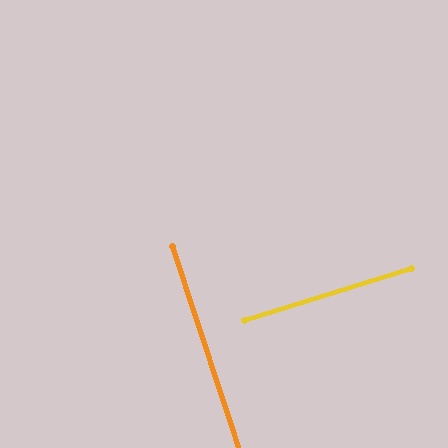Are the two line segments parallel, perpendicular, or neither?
Perpendicular — they meet at approximately 89°.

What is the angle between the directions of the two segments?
Approximately 89 degrees.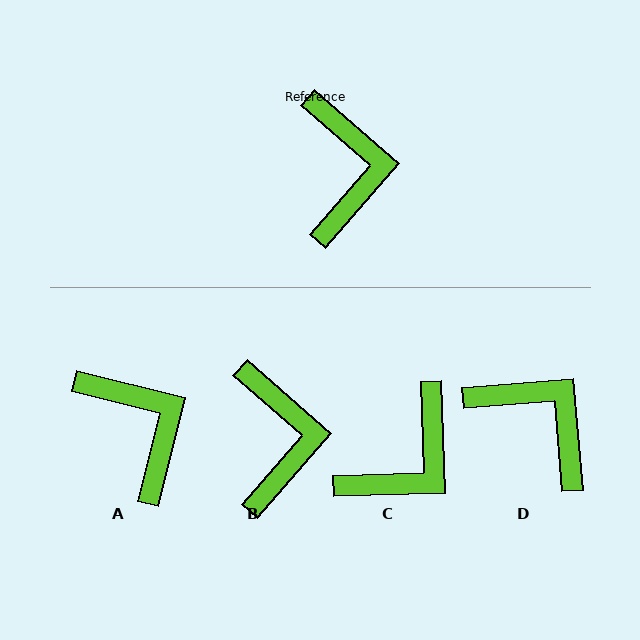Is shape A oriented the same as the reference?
No, it is off by about 27 degrees.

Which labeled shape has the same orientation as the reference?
B.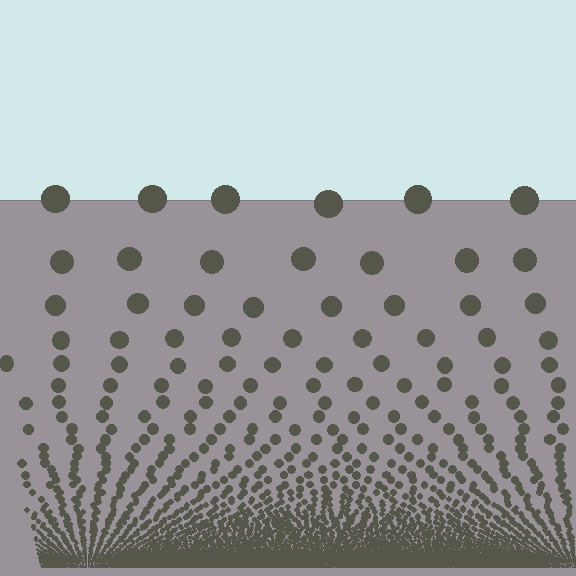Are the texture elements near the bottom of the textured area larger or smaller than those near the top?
Smaller. The gradient is inverted — elements near the bottom are smaller and denser.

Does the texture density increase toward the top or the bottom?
Density increases toward the bottom.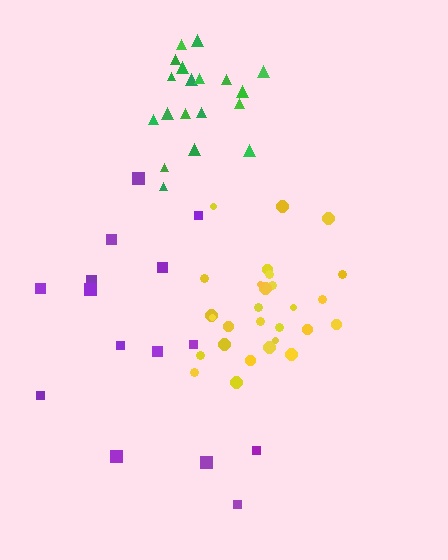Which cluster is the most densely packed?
Green.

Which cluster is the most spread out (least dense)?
Purple.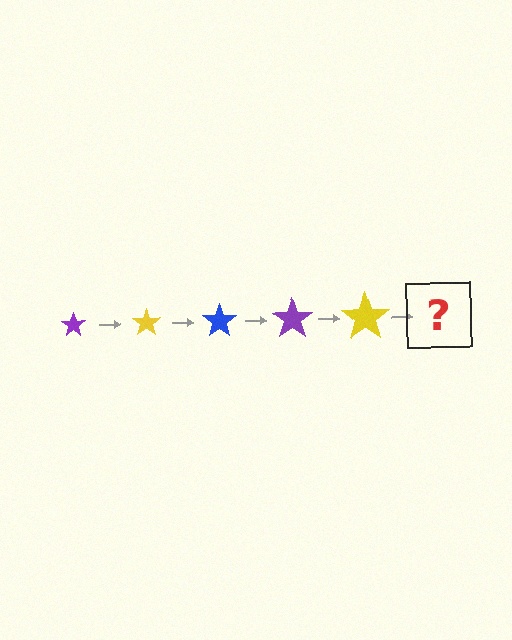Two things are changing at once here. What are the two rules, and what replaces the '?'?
The two rules are that the star grows larger each step and the color cycles through purple, yellow, and blue. The '?' should be a blue star, larger than the previous one.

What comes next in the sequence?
The next element should be a blue star, larger than the previous one.